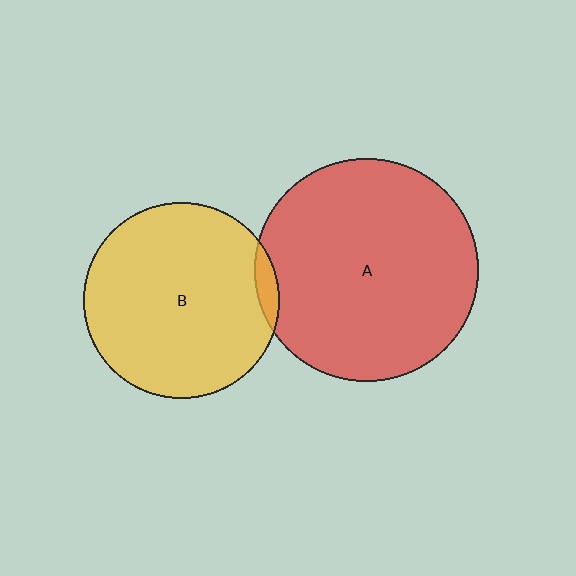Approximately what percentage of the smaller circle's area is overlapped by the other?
Approximately 5%.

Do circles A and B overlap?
Yes.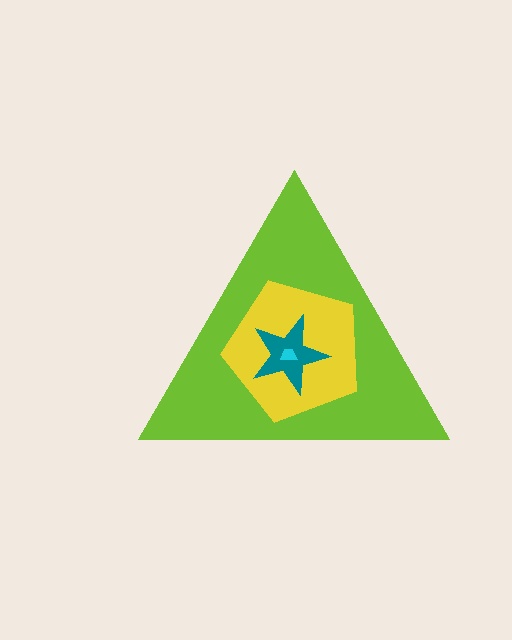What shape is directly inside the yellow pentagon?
The teal star.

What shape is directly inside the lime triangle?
The yellow pentagon.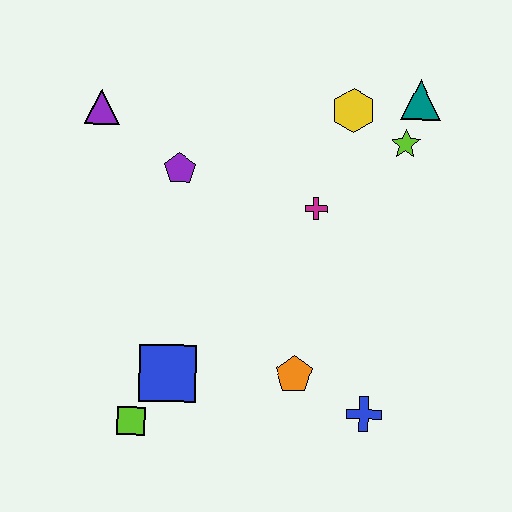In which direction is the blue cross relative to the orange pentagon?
The blue cross is to the right of the orange pentagon.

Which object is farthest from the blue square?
The teal triangle is farthest from the blue square.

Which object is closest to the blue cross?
The orange pentagon is closest to the blue cross.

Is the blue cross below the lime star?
Yes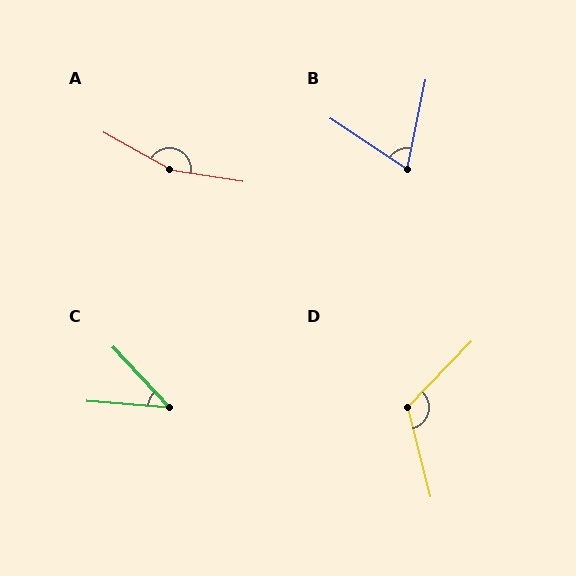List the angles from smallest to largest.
C (43°), B (68°), D (122°), A (160°).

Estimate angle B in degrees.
Approximately 68 degrees.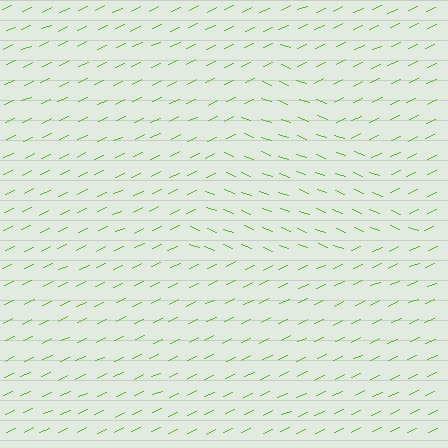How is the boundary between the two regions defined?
The boundary is defined purely by a change in line orientation (approximately 45 degrees difference). All lines are the same color and thickness.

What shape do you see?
I see a triangle.